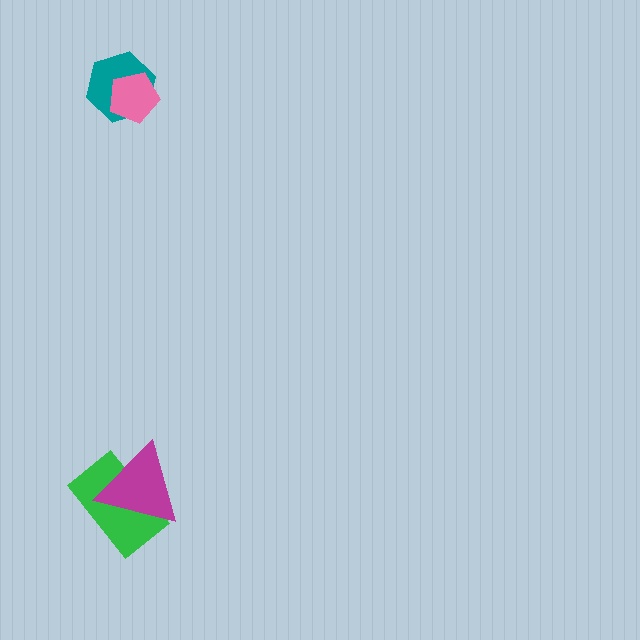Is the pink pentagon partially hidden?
No, no other shape covers it.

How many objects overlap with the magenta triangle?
1 object overlaps with the magenta triangle.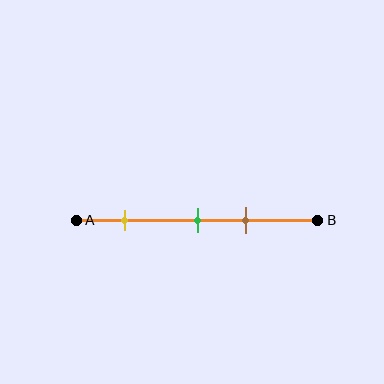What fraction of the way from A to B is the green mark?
The green mark is approximately 50% (0.5) of the way from A to B.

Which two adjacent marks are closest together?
The green and brown marks are the closest adjacent pair.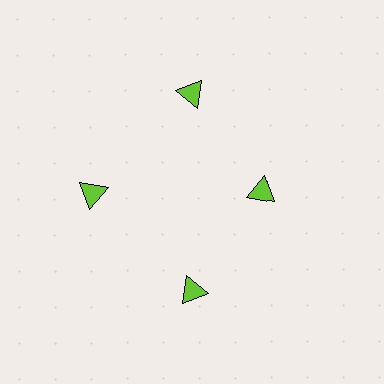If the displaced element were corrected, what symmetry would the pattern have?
It would have 4-fold rotational symmetry — the pattern would map onto itself every 90 degrees.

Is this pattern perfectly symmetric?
No. The 4 lime triangles are arranged in a ring, but one element near the 3 o'clock position is pulled inward toward the center, breaking the 4-fold rotational symmetry.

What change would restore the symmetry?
The symmetry would be restored by moving it outward, back onto the ring so that all 4 triangles sit at equal angles and equal distance from the center.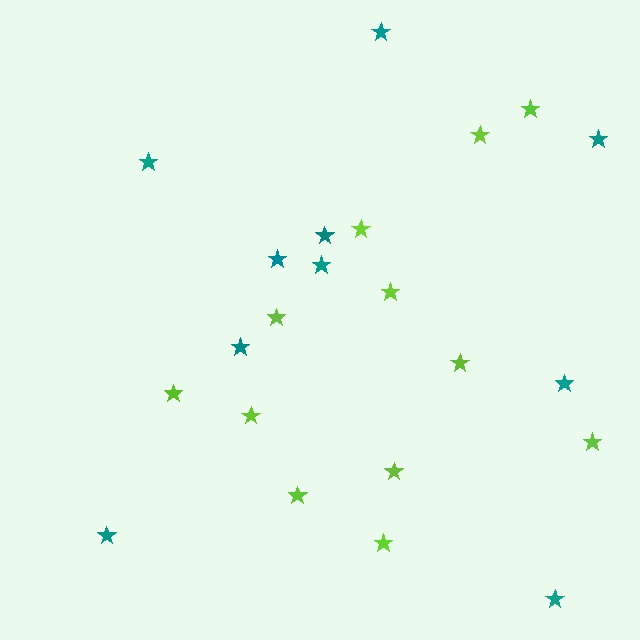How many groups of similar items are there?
There are 2 groups: one group of lime stars (12) and one group of teal stars (10).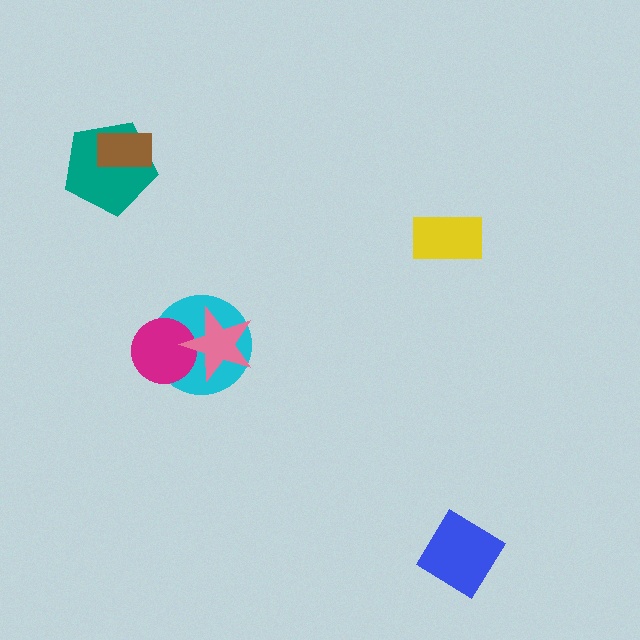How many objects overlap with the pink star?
2 objects overlap with the pink star.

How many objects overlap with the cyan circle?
2 objects overlap with the cyan circle.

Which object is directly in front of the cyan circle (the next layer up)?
The magenta circle is directly in front of the cyan circle.